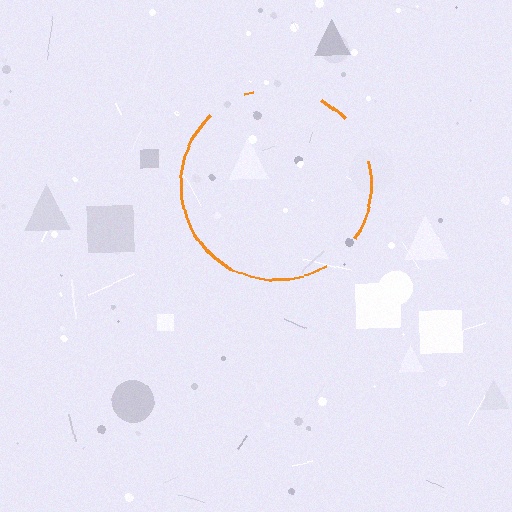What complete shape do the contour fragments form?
The contour fragments form a circle.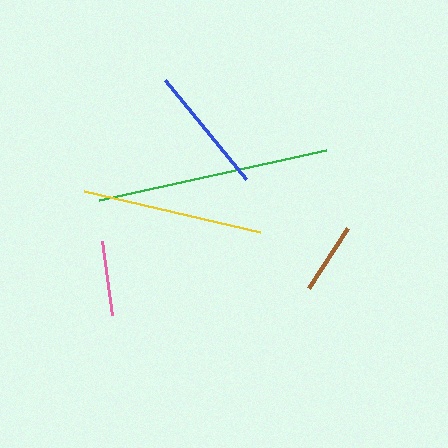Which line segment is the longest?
The green line is the longest at approximately 233 pixels.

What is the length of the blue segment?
The blue segment is approximately 128 pixels long.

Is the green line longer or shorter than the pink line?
The green line is longer than the pink line.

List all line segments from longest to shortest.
From longest to shortest: green, yellow, blue, pink, brown.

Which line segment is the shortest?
The brown line is the shortest at approximately 72 pixels.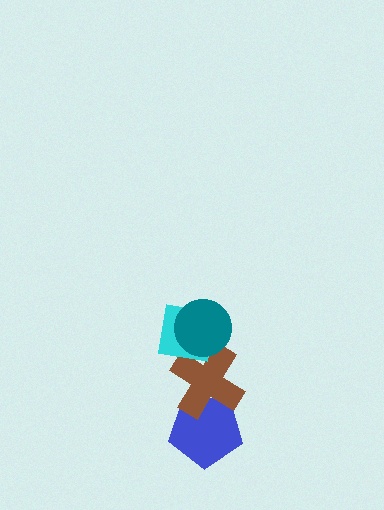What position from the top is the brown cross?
The brown cross is 3rd from the top.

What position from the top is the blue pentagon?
The blue pentagon is 4th from the top.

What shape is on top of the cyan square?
The teal circle is on top of the cyan square.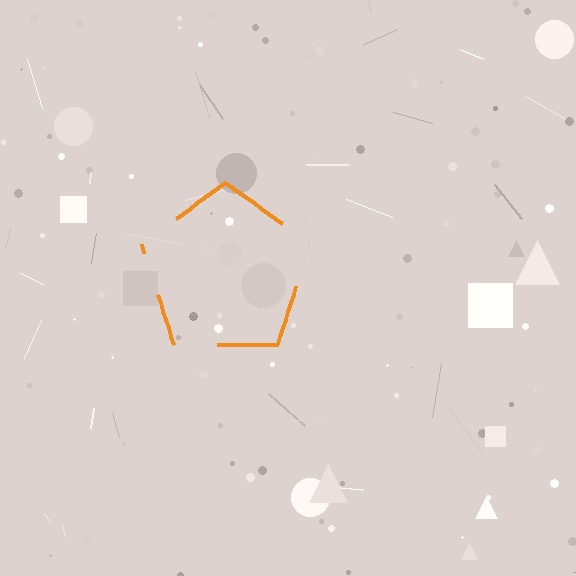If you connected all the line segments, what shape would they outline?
They would outline a pentagon.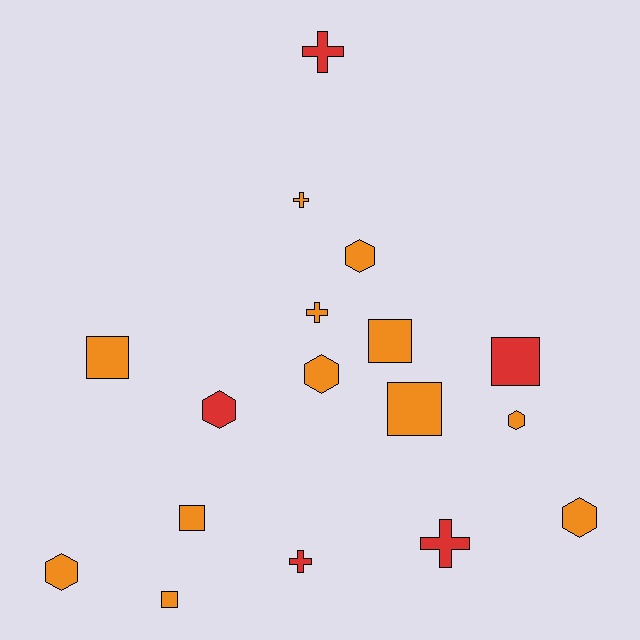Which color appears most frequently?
Orange, with 12 objects.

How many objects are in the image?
There are 17 objects.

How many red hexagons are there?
There is 1 red hexagon.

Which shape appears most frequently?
Hexagon, with 6 objects.